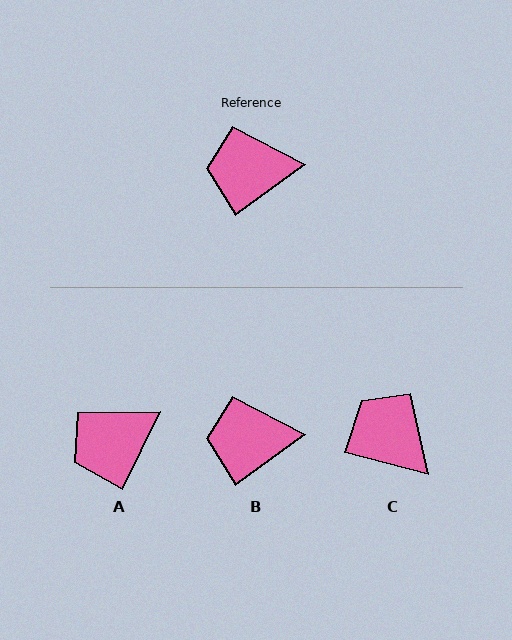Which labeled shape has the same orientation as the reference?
B.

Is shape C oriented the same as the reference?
No, it is off by about 50 degrees.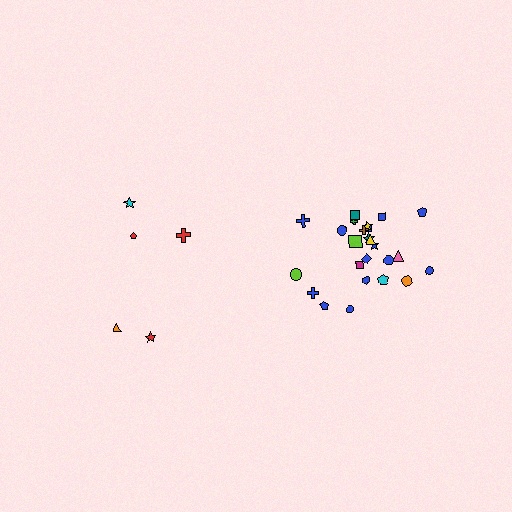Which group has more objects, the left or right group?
The right group.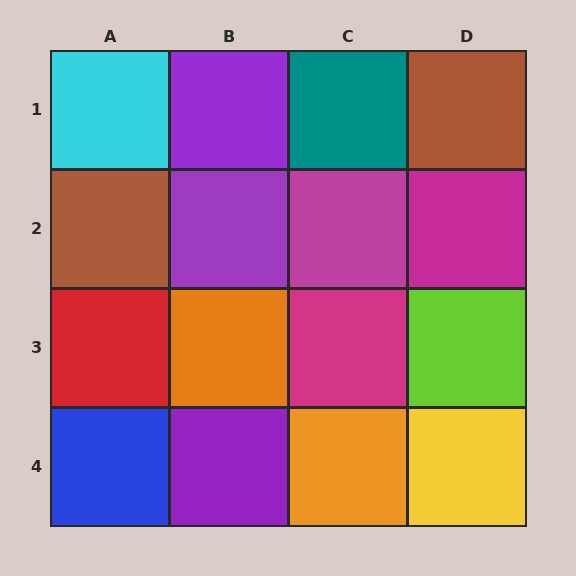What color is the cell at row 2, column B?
Purple.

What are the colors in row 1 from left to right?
Cyan, purple, teal, brown.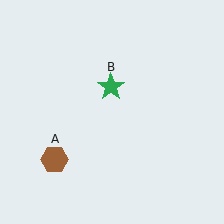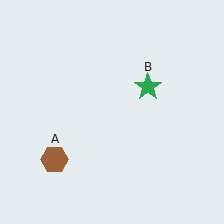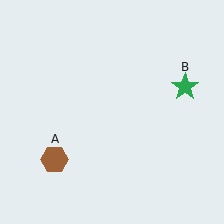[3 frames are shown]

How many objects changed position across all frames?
1 object changed position: green star (object B).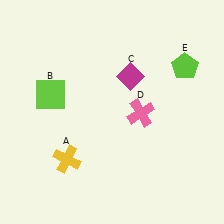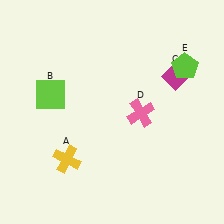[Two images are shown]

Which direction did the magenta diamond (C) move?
The magenta diamond (C) moved right.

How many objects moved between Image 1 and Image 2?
1 object moved between the two images.